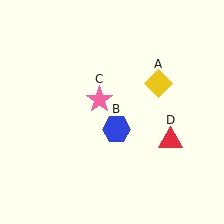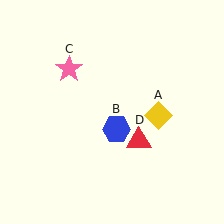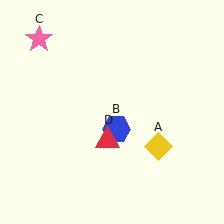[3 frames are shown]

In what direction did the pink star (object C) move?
The pink star (object C) moved up and to the left.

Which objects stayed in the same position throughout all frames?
Blue hexagon (object B) remained stationary.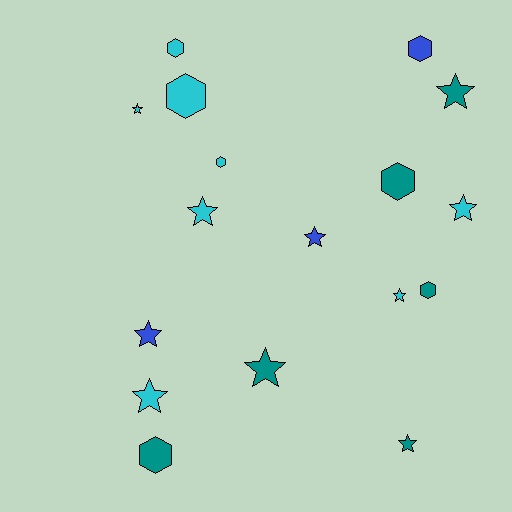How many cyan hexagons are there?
There are 3 cyan hexagons.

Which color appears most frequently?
Cyan, with 8 objects.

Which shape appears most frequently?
Star, with 10 objects.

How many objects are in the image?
There are 17 objects.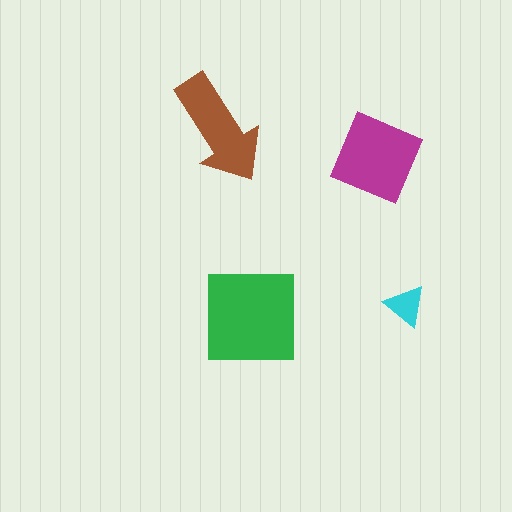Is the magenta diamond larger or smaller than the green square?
Smaller.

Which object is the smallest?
The cyan triangle.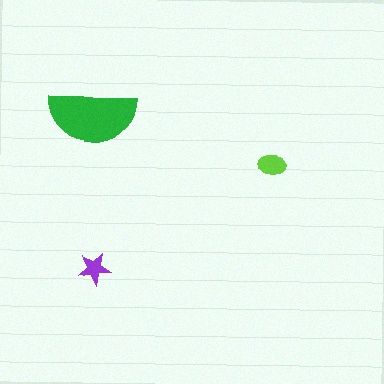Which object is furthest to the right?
The lime ellipse is rightmost.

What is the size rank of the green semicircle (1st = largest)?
1st.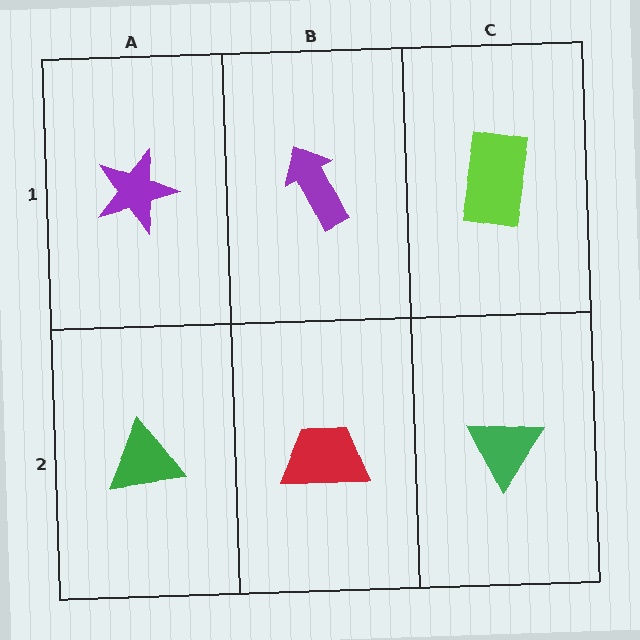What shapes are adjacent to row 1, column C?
A green triangle (row 2, column C), a purple arrow (row 1, column B).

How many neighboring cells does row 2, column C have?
2.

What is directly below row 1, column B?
A red trapezoid.